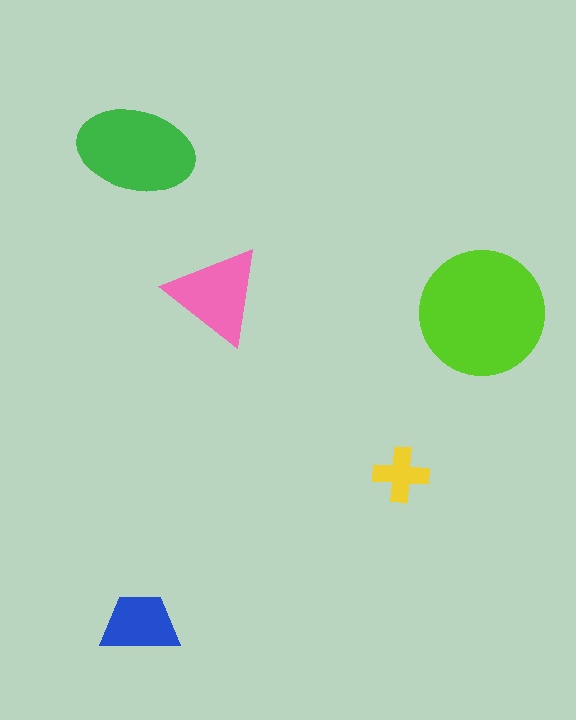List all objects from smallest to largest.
The yellow cross, the blue trapezoid, the pink triangle, the green ellipse, the lime circle.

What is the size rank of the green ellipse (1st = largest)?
2nd.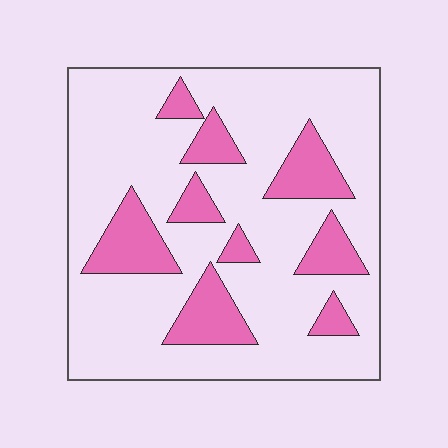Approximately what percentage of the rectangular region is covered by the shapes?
Approximately 20%.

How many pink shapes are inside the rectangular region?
9.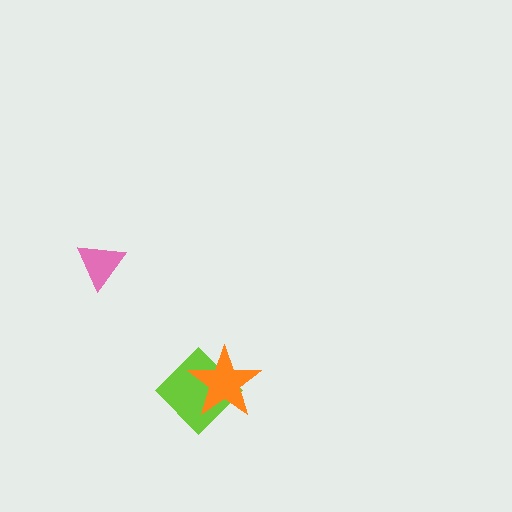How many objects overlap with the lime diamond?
1 object overlaps with the lime diamond.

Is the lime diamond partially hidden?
Yes, it is partially covered by another shape.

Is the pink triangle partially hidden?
No, no other shape covers it.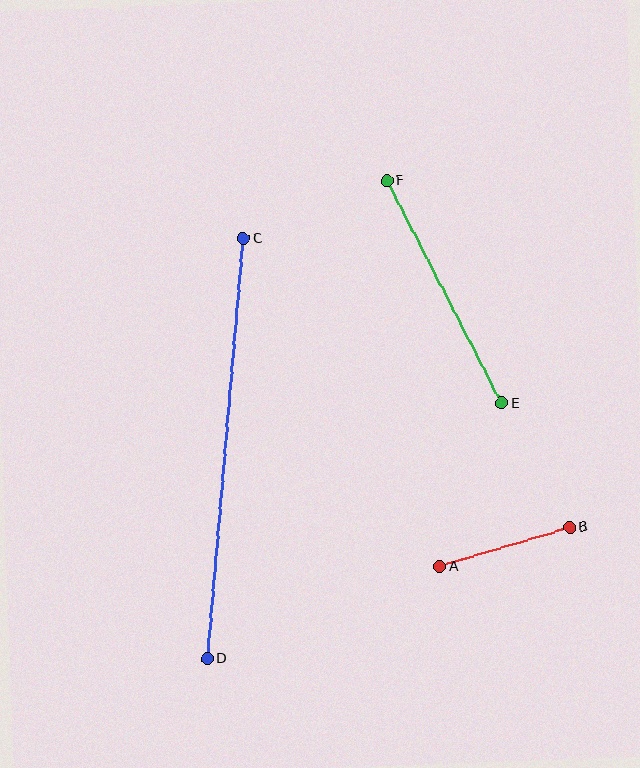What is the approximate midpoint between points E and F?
The midpoint is at approximately (444, 292) pixels.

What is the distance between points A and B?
The distance is approximately 136 pixels.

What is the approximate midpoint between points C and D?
The midpoint is at approximately (225, 449) pixels.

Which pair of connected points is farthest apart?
Points C and D are farthest apart.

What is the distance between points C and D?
The distance is approximately 421 pixels.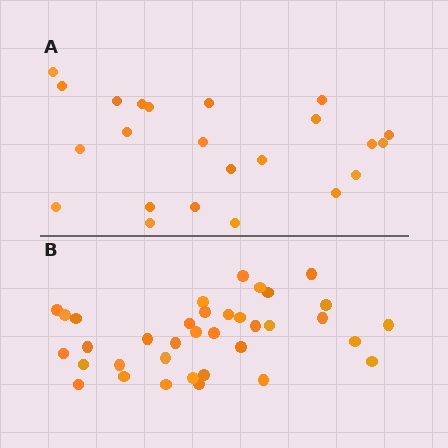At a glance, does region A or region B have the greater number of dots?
Region B (the bottom region) has more dots.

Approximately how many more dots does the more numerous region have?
Region B has approximately 15 more dots than region A.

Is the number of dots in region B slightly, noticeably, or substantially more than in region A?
Region B has substantially more. The ratio is roughly 1.6 to 1.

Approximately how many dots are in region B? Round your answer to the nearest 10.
About 40 dots. (The exact count is 36, which rounds to 40.)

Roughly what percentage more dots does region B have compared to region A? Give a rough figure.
About 55% more.